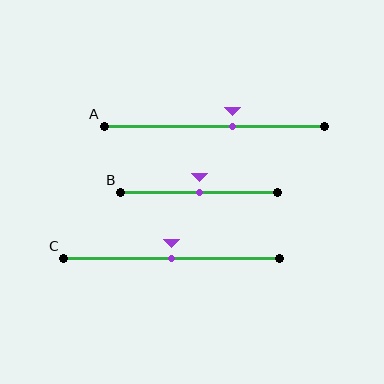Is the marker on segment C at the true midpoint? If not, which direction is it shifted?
Yes, the marker on segment C is at the true midpoint.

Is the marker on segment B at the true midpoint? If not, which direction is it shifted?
Yes, the marker on segment B is at the true midpoint.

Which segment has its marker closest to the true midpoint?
Segment B has its marker closest to the true midpoint.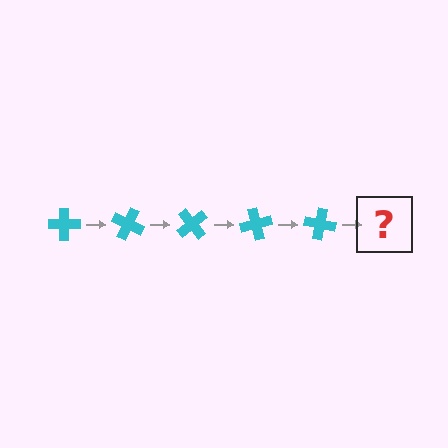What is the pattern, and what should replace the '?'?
The pattern is that the cross rotates 25 degrees each step. The '?' should be a cyan cross rotated 125 degrees.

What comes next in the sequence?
The next element should be a cyan cross rotated 125 degrees.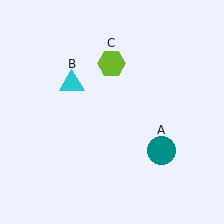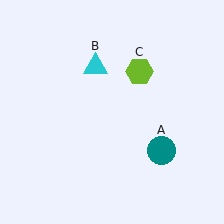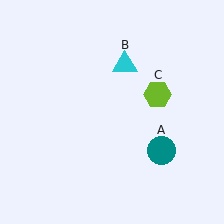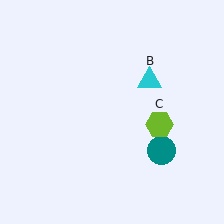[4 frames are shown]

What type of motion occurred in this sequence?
The cyan triangle (object B), lime hexagon (object C) rotated clockwise around the center of the scene.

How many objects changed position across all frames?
2 objects changed position: cyan triangle (object B), lime hexagon (object C).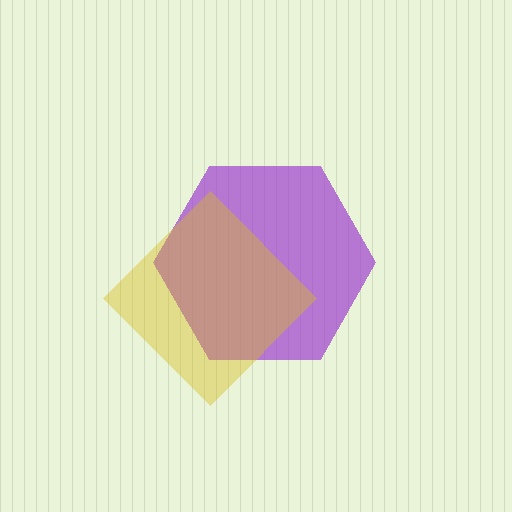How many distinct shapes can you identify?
There are 2 distinct shapes: a purple hexagon, a yellow diamond.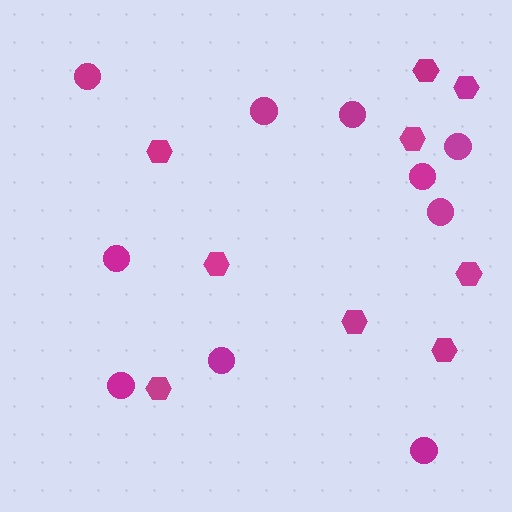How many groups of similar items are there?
There are 2 groups: one group of hexagons (9) and one group of circles (10).